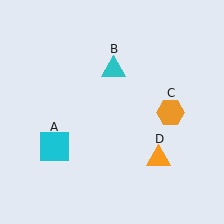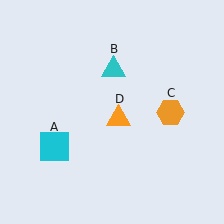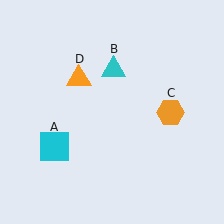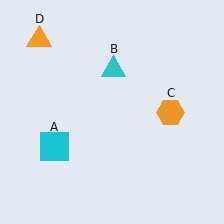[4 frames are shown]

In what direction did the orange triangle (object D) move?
The orange triangle (object D) moved up and to the left.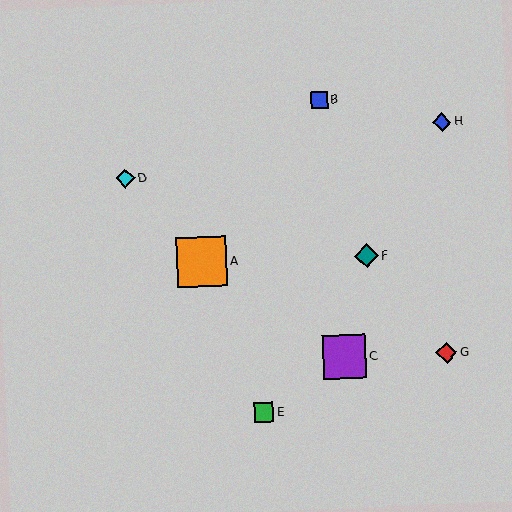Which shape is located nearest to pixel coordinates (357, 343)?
The purple square (labeled C) at (344, 357) is nearest to that location.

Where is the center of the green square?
The center of the green square is at (264, 413).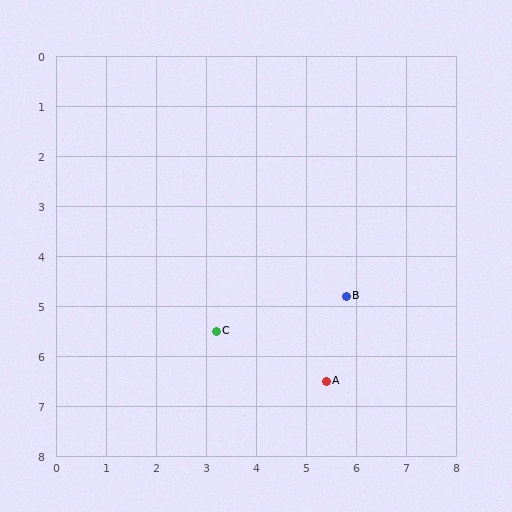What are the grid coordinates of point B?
Point B is at approximately (5.8, 4.8).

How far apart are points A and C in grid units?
Points A and C are about 2.4 grid units apart.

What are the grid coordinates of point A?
Point A is at approximately (5.4, 6.5).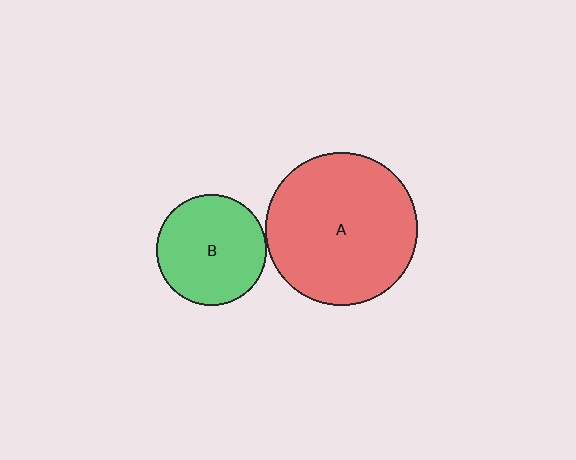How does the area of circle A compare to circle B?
Approximately 1.9 times.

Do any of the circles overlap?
No, none of the circles overlap.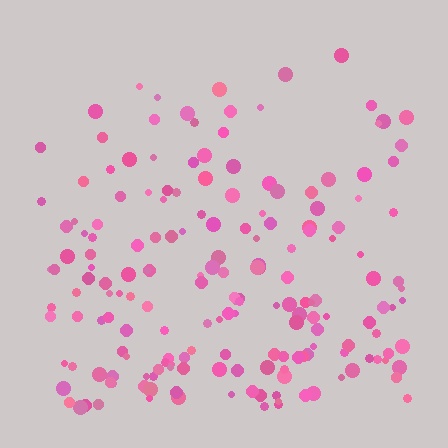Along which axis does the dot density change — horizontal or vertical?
Vertical.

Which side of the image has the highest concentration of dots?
The bottom.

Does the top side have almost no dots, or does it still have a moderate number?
Still a moderate number, just noticeably fewer than the bottom.